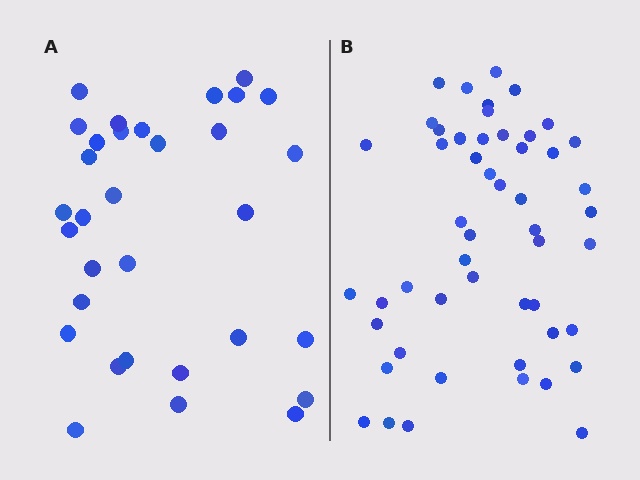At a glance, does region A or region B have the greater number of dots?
Region B (the right region) has more dots.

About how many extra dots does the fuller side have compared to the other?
Region B has approximately 20 more dots than region A.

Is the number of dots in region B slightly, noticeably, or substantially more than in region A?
Region B has substantially more. The ratio is roughly 1.6 to 1.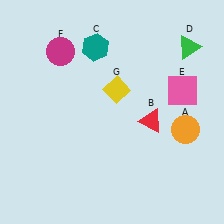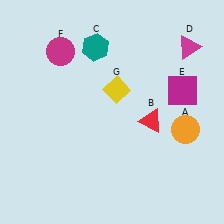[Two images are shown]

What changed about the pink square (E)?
In Image 1, E is pink. In Image 2, it changed to magenta.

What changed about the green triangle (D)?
In Image 1, D is green. In Image 2, it changed to magenta.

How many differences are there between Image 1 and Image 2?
There are 2 differences between the two images.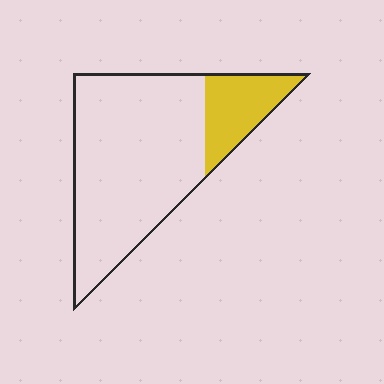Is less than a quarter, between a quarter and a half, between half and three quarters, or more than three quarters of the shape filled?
Less than a quarter.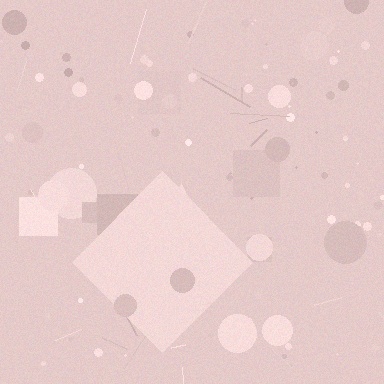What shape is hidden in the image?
A diamond is hidden in the image.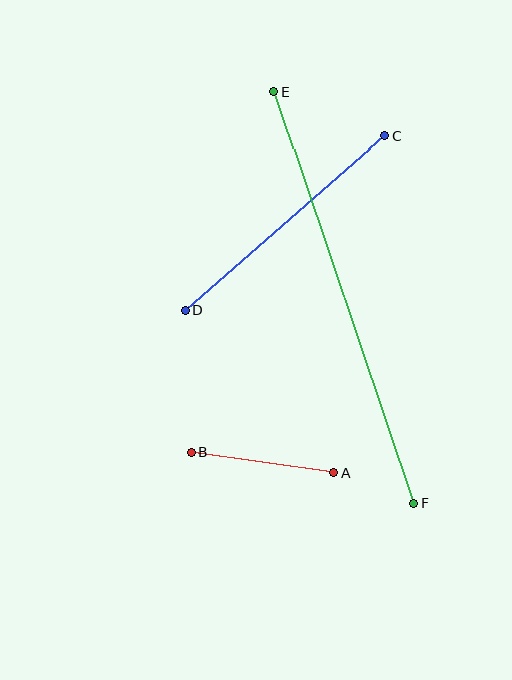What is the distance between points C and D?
The distance is approximately 266 pixels.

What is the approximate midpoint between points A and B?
The midpoint is at approximately (263, 462) pixels.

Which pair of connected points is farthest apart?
Points E and F are farthest apart.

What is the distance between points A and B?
The distance is approximately 144 pixels.